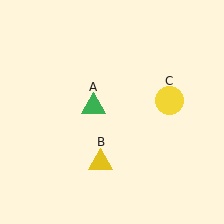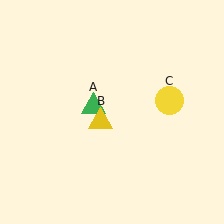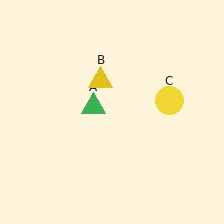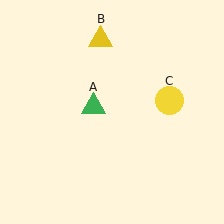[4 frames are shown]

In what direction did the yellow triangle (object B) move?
The yellow triangle (object B) moved up.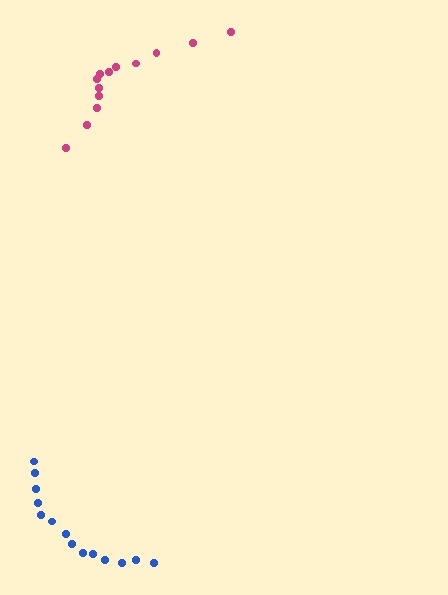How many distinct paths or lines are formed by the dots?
There are 2 distinct paths.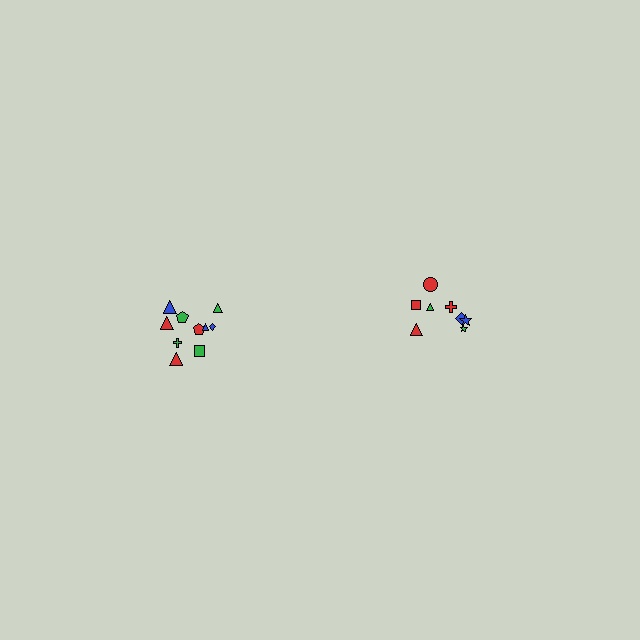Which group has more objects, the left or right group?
The left group.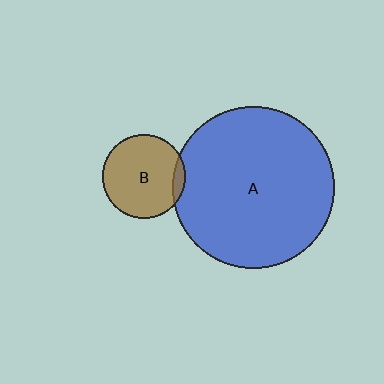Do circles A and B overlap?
Yes.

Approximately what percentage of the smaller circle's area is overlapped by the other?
Approximately 10%.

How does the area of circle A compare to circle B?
Approximately 3.8 times.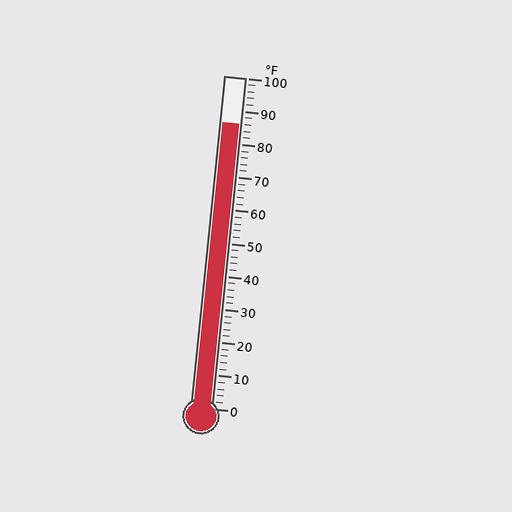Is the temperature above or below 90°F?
The temperature is below 90°F.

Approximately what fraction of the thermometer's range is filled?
The thermometer is filled to approximately 85% of its range.